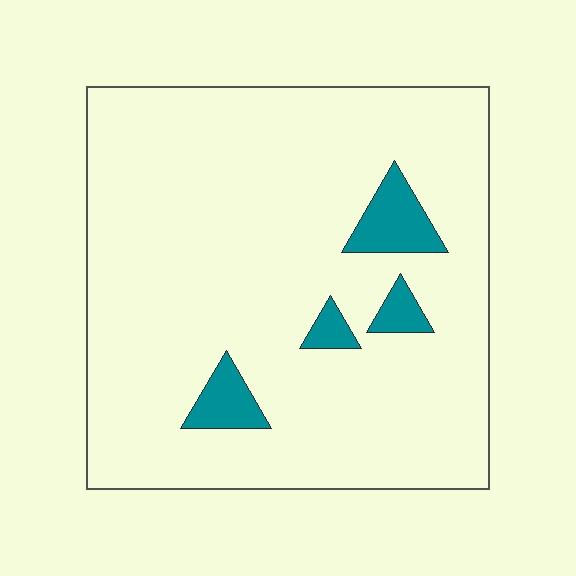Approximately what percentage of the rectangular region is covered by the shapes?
Approximately 10%.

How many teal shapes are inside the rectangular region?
4.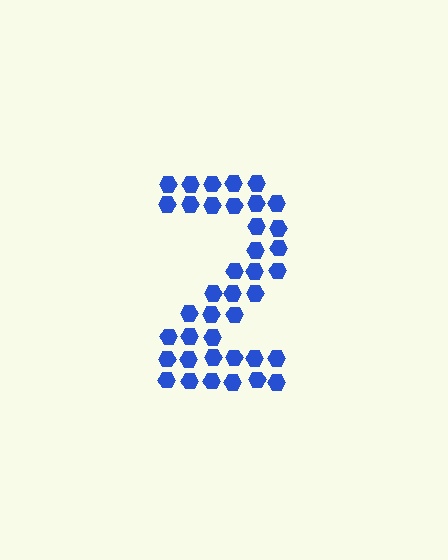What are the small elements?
The small elements are hexagons.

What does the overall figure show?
The overall figure shows the digit 2.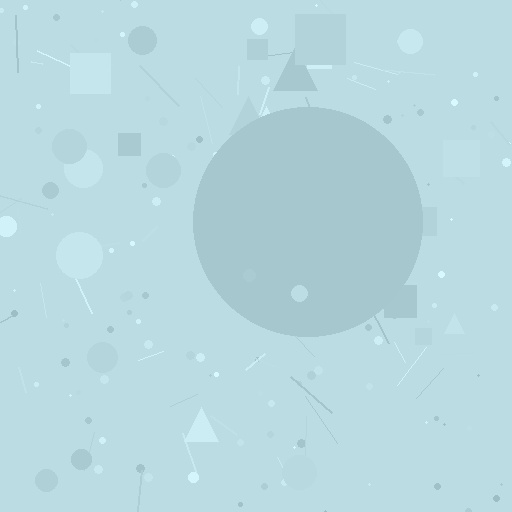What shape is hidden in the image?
A circle is hidden in the image.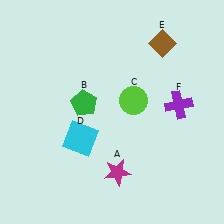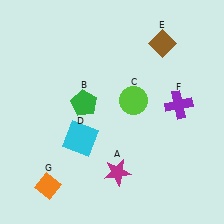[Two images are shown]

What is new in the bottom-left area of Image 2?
An orange diamond (G) was added in the bottom-left area of Image 2.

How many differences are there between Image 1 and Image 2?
There is 1 difference between the two images.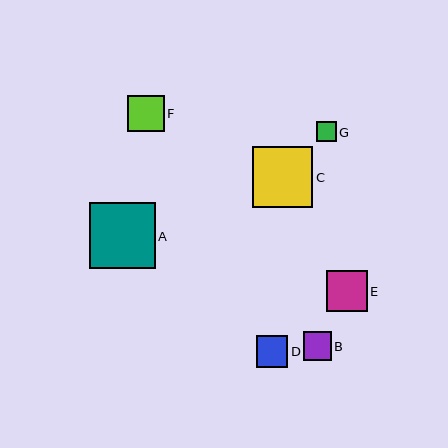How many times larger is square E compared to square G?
Square E is approximately 2.0 times the size of square G.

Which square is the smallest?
Square G is the smallest with a size of approximately 20 pixels.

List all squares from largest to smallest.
From largest to smallest: A, C, E, F, D, B, G.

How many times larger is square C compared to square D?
Square C is approximately 1.9 times the size of square D.